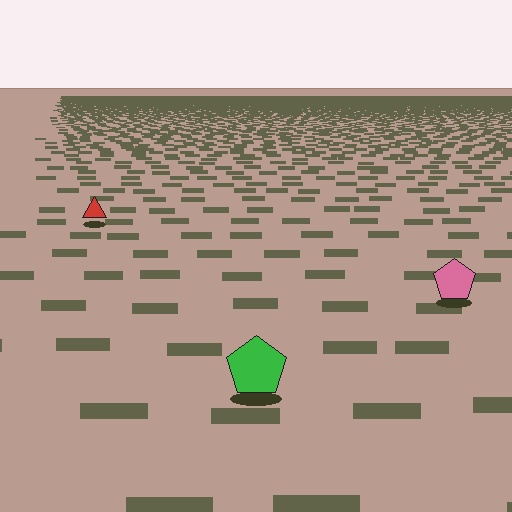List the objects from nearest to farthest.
From nearest to farthest: the green pentagon, the pink pentagon, the red triangle.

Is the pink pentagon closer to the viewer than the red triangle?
Yes. The pink pentagon is closer — you can tell from the texture gradient: the ground texture is coarser near it.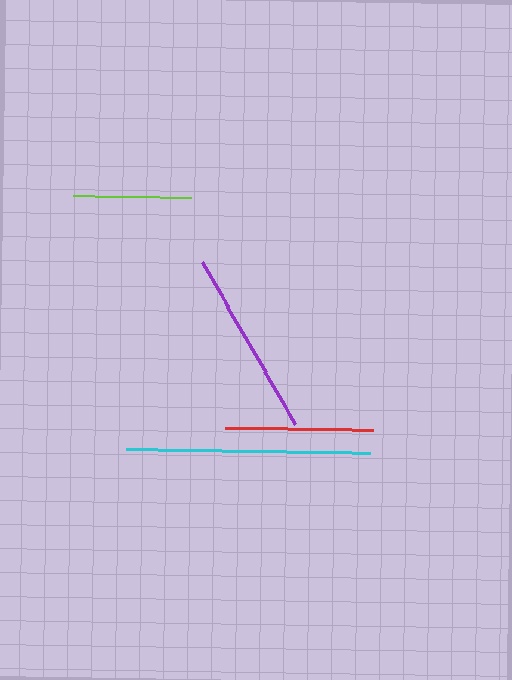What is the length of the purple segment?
The purple segment is approximately 186 pixels long.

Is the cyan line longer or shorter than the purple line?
The cyan line is longer than the purple line.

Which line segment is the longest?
The cyan line is the longest at approximately 244 pixels.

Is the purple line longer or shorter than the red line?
The purple line is longer than the red line.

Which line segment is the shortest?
The lime line is the shortest at approximately 117 pixels.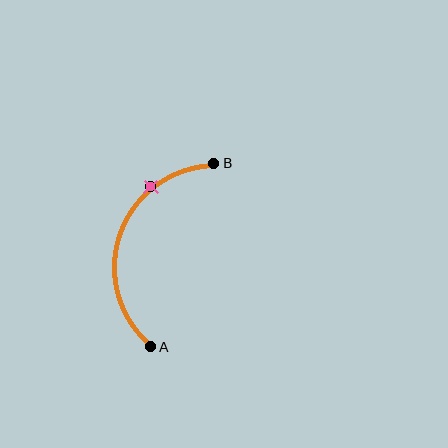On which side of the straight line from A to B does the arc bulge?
The arc bulges to the left of the straight line connecting A and B.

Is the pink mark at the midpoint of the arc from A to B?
No. The pink mark lies on the arc but is closer to endpoint B. The arc midpoint would be at the point on the curve equidistant along the arc from both A and B.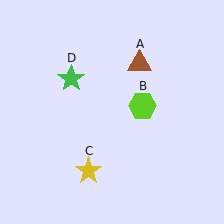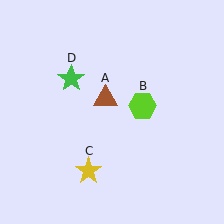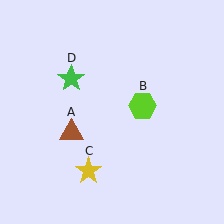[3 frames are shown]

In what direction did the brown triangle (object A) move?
The brown triangle (object A) moved down and to the left.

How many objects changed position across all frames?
1 object changed position: brown triangle (object A).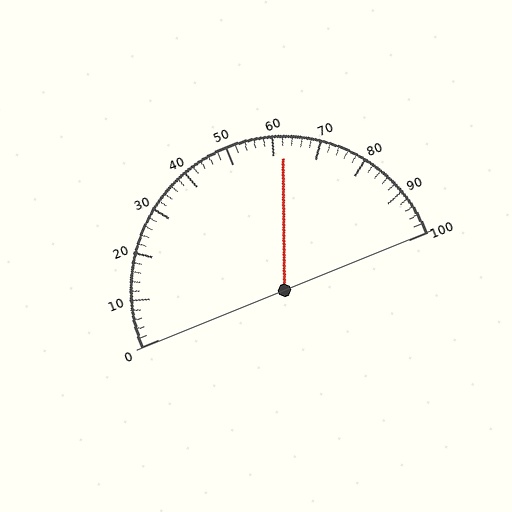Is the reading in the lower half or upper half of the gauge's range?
The reading is in the upper half of the range (0 to 100).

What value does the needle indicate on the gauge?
The needle indicates approximately 62.